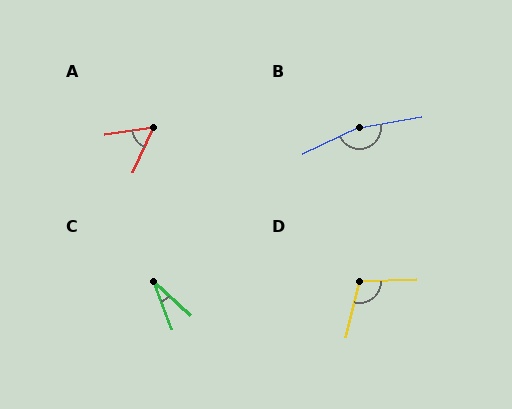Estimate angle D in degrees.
Approximately 106 degrees.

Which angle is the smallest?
C, at approximately 27 degrees.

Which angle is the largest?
B, at approximately 164 degrees.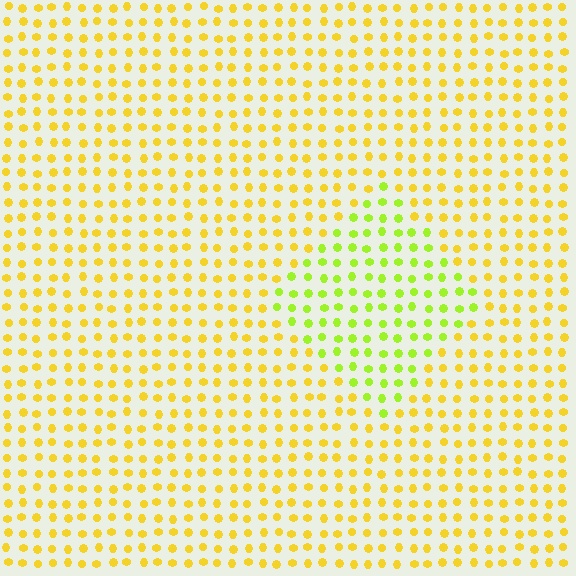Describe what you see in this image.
The image is filled with small yellow elements in a uniform arrangement. A diamond-shaped region is visible where the elements are tinted to a slightly different hue, forming a subtle color boundary.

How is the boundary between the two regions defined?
The boundary is defined purely by a slight shift in hue (about 35 degrees). Spacing, size, and orientation are identical on both sides.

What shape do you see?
I see a diamond.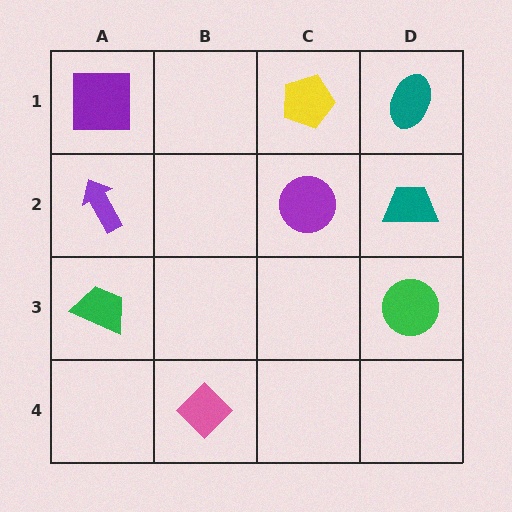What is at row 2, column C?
A purple circle.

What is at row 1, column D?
A teal ellipse.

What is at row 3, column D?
A green circle.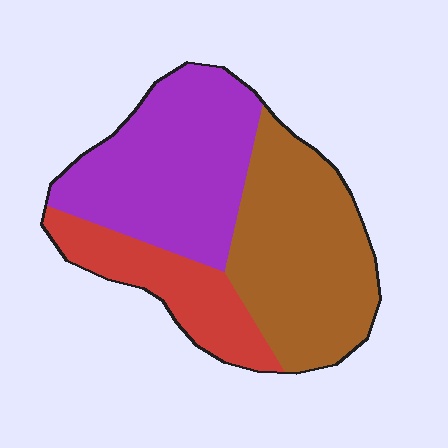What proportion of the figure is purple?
Purple takes up between a quarter and a half of the figure.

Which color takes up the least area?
Red, at roughly 20%.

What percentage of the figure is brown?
Brown takes up about two fifths (2/5) of the figure.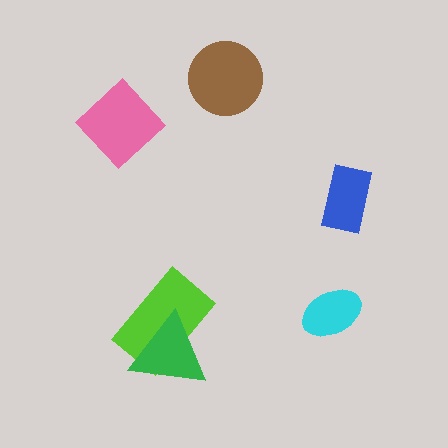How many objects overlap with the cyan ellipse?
0 objects overlap with the cyan ellipse.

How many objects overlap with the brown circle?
0 objects overlap with the brown circle.